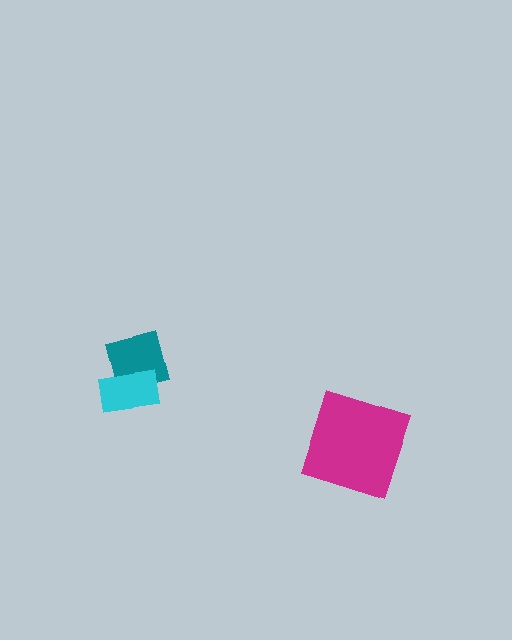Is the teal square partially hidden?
Yes, it is partially covered by another shape.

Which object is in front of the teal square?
The cyan rectangle is in front of the teal square.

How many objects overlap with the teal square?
1 object overlaps with the teal square.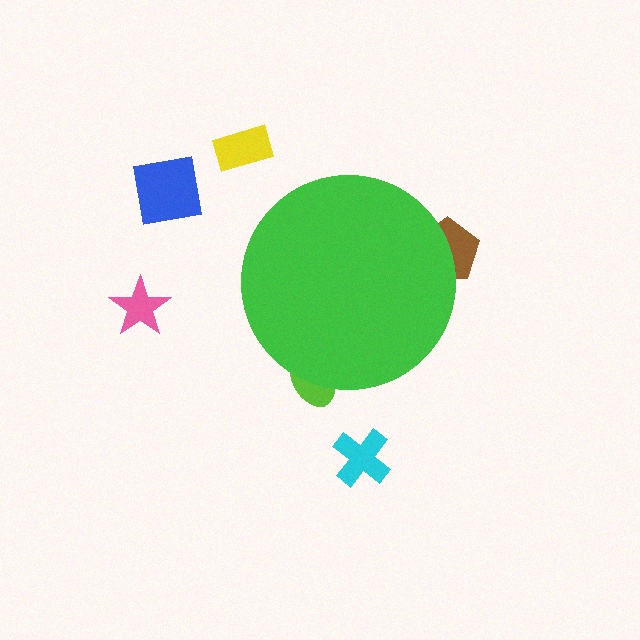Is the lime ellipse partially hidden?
Yes, the lime ellipse is partially hidden behind the green circle.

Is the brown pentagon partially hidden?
Yes, the brown pentagon is partially hidden behind the green circle.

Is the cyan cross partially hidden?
No, the cyan cross is fully visible.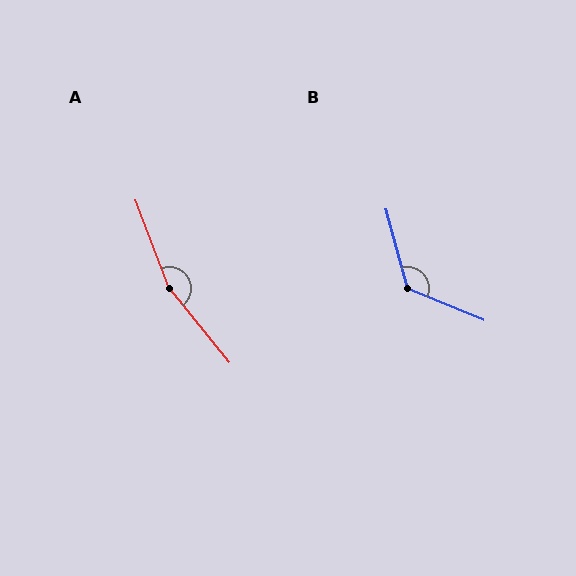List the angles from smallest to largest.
B (128°), A (162°).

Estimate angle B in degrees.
Approximately 128 degrees.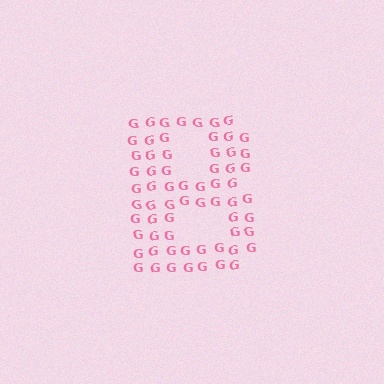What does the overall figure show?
The overall figure shows the letter B.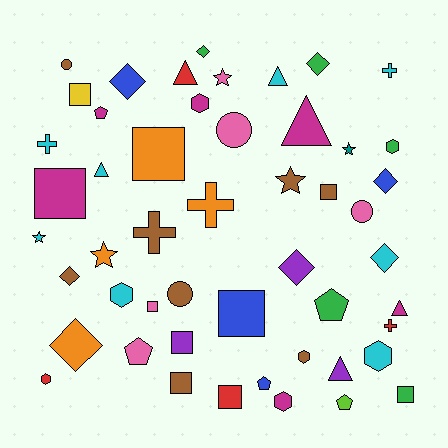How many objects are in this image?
There are 50 objects.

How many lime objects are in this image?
There is 1 lime object.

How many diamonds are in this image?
There are 8 diamonds.